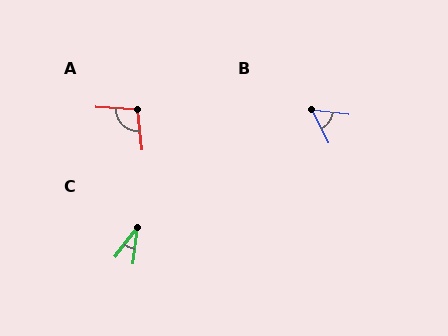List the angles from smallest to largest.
C (30°), B (56°), A (99°).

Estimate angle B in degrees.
Approximately 56 degrees.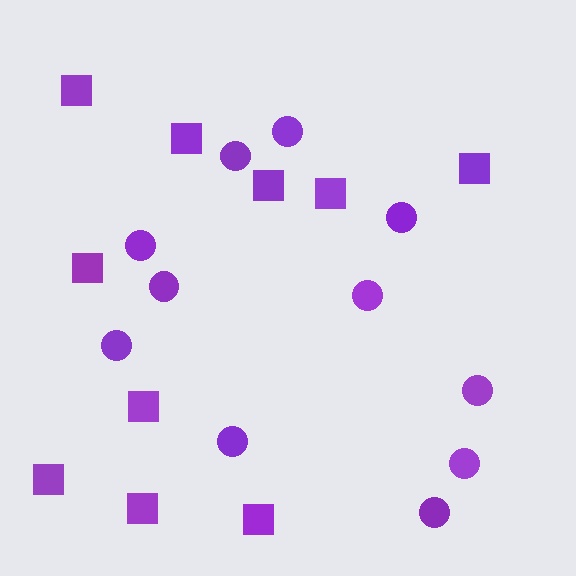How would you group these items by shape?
There are 2 groups: one group of squares (10) and one group of circles (11).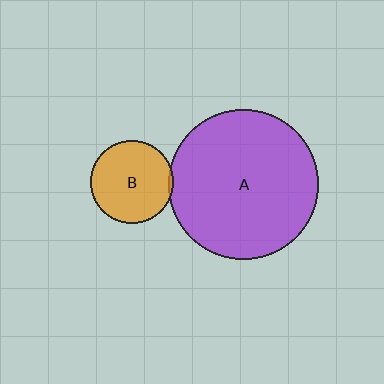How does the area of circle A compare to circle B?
Approximately 3.2 times.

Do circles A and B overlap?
Yes.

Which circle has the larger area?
Circle A (purple).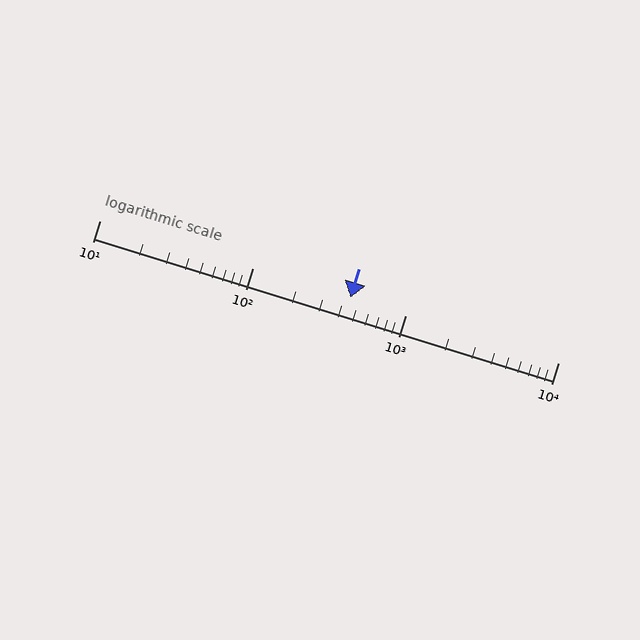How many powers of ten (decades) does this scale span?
The scale spans 3 decades, from 10 to 10000.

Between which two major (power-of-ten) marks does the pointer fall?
The pointer is between 100 and 1000.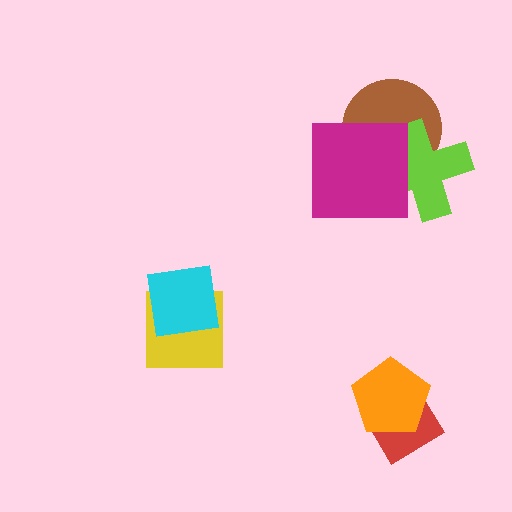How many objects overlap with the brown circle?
2 objects overlap with the brown circle.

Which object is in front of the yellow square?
The cyan square is in front of the yellow square.